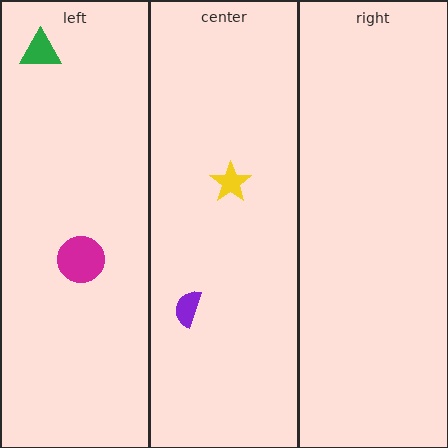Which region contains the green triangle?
The left region.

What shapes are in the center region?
The yellow star, the purple semicircle.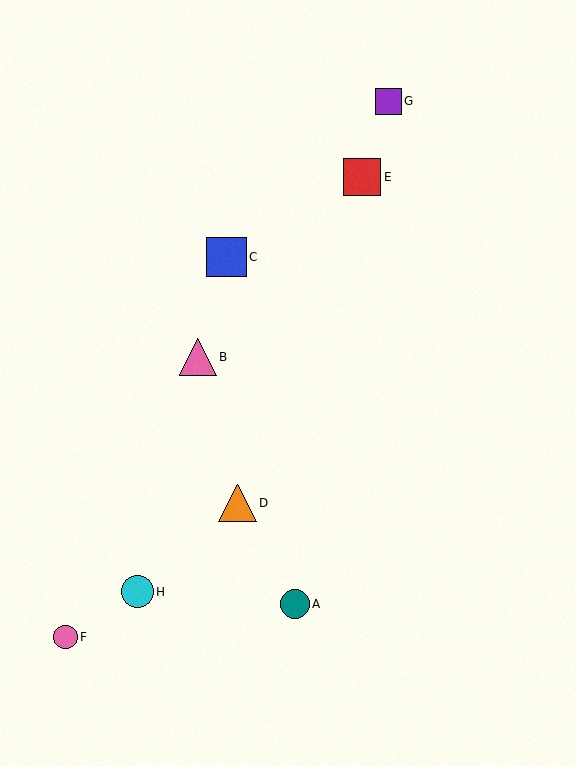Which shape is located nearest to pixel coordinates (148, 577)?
The cyan circle (labeled H) at (137, 592) is nearest to that location.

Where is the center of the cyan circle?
The center of the cyan circle is at (137, 592).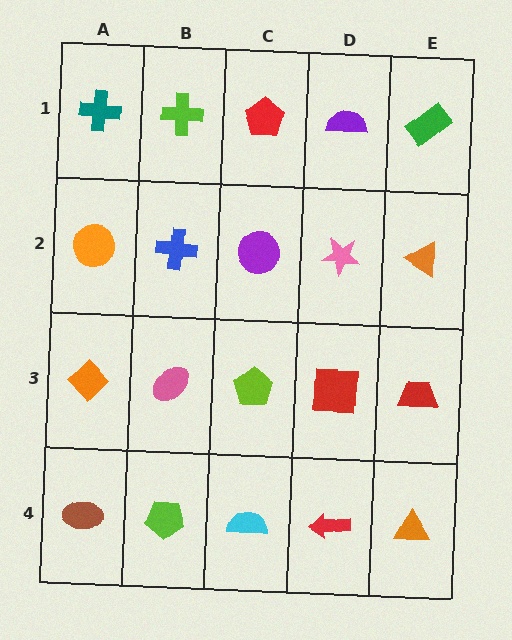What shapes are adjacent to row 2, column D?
A purple semicircle (row 1, column D), a red square (row 3, column D), a purple circle (row 2, column C), an orange triangle (row 2, column E).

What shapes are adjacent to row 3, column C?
A purple circle (row 2, column C), a cyan semicircle (row 4, column C), a pink ellipse (row 3, column B), a red square (row 3, column D).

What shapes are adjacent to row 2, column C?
A red pentagon (row 1, column C), a lime pentagon (row 3, column C), a blue cross (row 2, column B), a pink star (row 2, column D).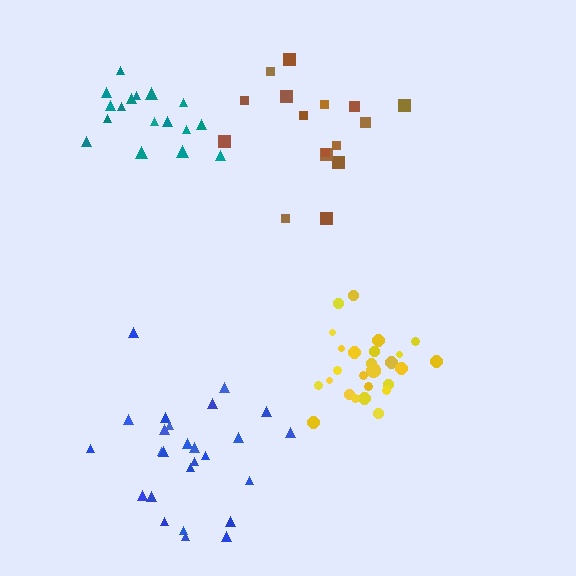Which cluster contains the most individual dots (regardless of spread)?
Yellow (28).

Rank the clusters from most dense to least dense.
yellow, teal, blue, brown.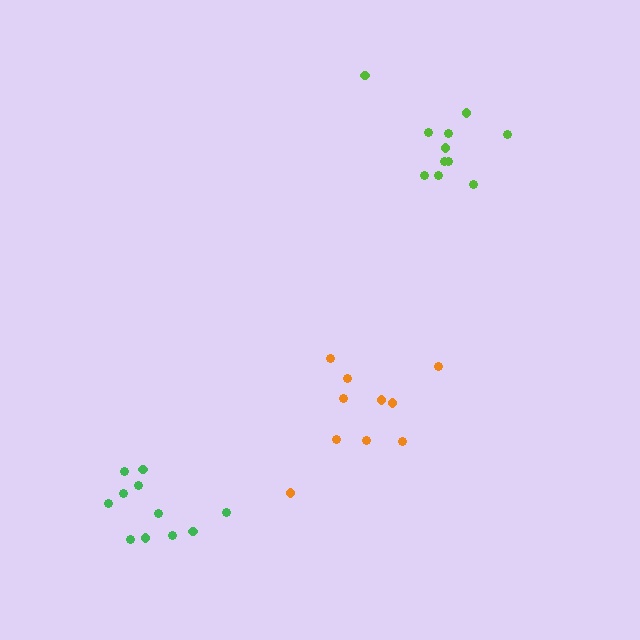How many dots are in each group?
Group 1: 11 dots, Group 2: 11 dots, Group 3: 10 dots (32 total).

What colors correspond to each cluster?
The clusters are colored: lime, green, orange.